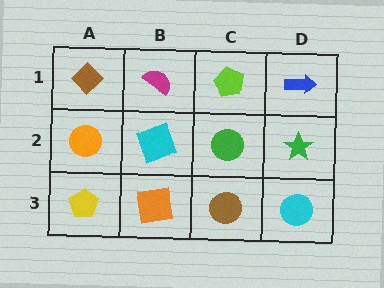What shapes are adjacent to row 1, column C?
A green circle (row 2, column C), a magenta semicircle (row 1, column B), a blue arrow (row 1, column D).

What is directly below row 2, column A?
A yellow pentagon.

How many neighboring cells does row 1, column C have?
3.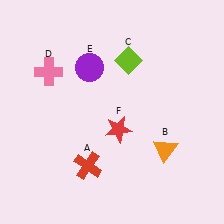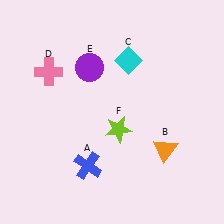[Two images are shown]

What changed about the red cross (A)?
In Image 1, A is red. In Image 2, it changed to blue.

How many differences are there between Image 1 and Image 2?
There are 3 differences between the two images.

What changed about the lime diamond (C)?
In Image 1, C is lime. In Image 2, it changed to cyan.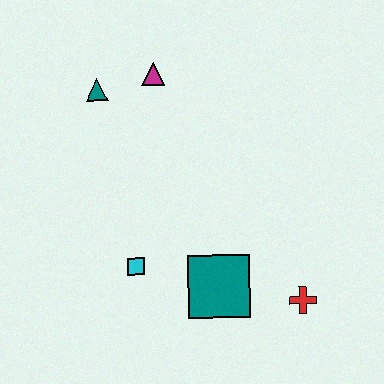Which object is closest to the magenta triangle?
The teal triangle is closest to the magenta triangle.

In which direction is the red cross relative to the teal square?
The red cross is to the right of the teal square.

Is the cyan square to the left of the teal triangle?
No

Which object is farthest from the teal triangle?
The red cross is farthest from the teal triangle.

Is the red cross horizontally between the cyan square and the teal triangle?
No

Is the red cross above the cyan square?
No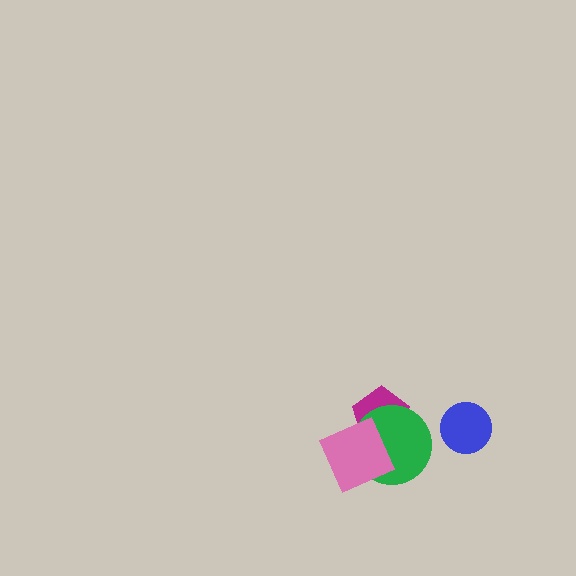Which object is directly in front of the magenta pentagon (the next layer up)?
The green circle is directly in front of the magenta pentagon.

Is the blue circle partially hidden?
No, no other shape covers it.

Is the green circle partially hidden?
Yes, it is partially covered by another shape.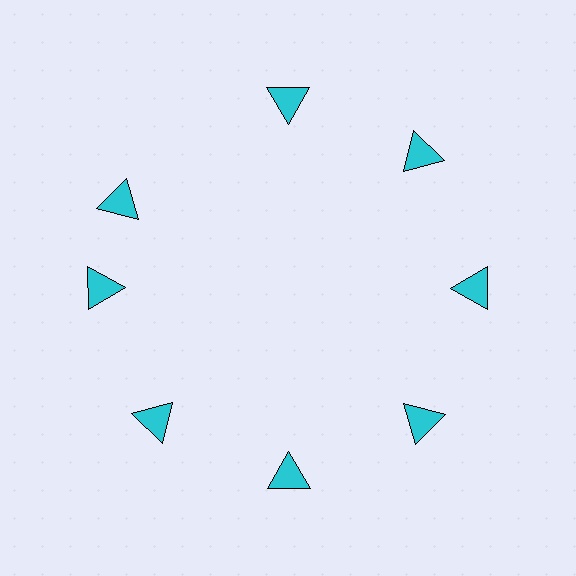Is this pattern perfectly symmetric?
No. The 8 cyan triangles are arranged in a ring, but one element near the 10 o'clock position is rotated out of alignment along the ring, breaking the 8-fold rotational symmetry.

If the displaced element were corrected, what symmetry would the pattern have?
It would have 8-fold rotational symmetry — the pattern would map onto itself every 45 degrees.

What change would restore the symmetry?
The symmetry would be restored by rotating it back into even spacing with its neighbors so that all 8 triangles sit at equal angles and equal distance from the center.